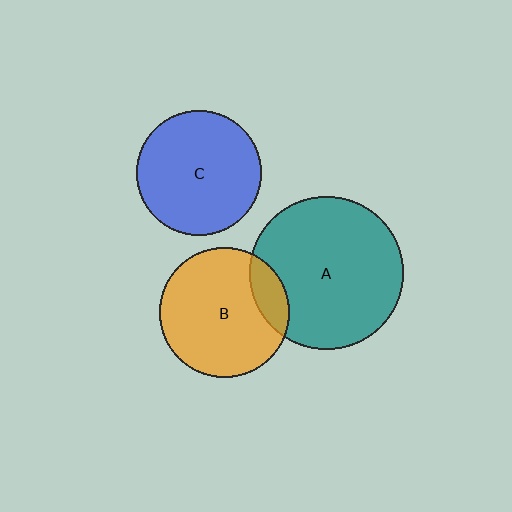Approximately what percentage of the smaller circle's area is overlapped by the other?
Approximately 15%.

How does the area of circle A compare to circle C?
Approximately 1.5 times.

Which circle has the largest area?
Circle A (teal).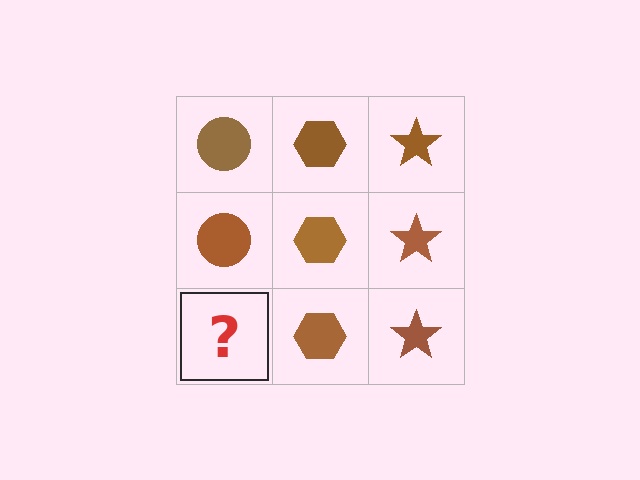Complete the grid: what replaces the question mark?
The question mark should be replaced with a brown circle.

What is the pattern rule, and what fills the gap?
The rule is that each column has a consistent shape. The gap should be filled with a brown circle.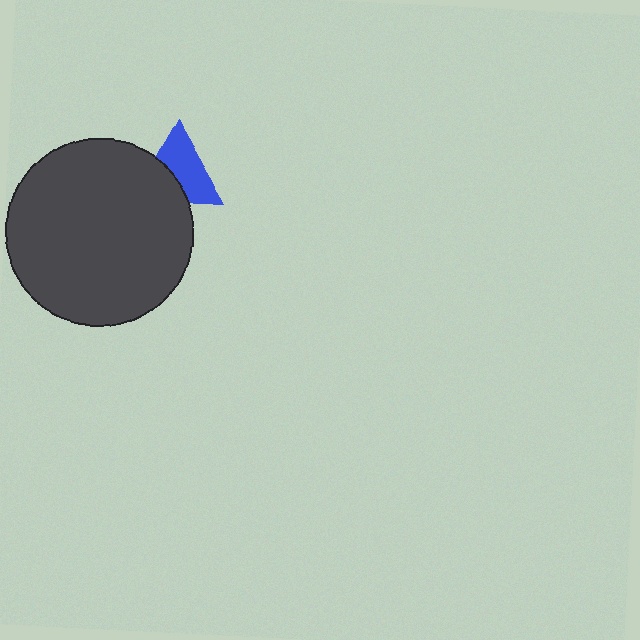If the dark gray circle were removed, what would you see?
You would see the complete blue triangle.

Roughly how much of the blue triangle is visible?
About half of it is visible (roughly 61%).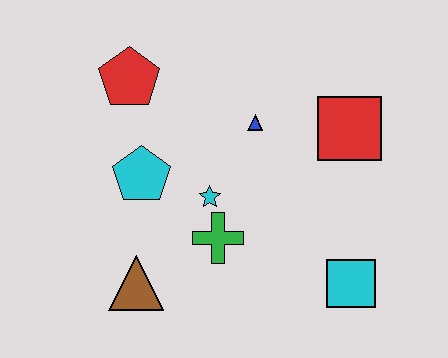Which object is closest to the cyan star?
The green cross is closest to the cyan star.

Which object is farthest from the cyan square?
The red pentagon is farthest from the cyan square.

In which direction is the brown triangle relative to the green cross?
The brown triangle is to the left of the green cross.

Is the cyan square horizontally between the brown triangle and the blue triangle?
No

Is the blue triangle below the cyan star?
No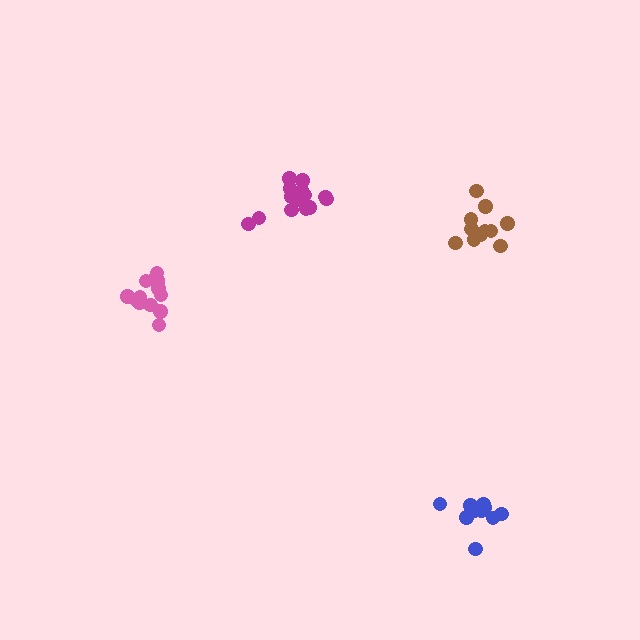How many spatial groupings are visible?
There are 4 spatial groupings.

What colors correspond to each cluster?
The clusters are colored: pink, blue, magenta, brown.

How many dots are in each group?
Group 1: 14 dots, Group 2: 14 dots, Group 3: 14 dots, Group 4: 11 dots (53 total).